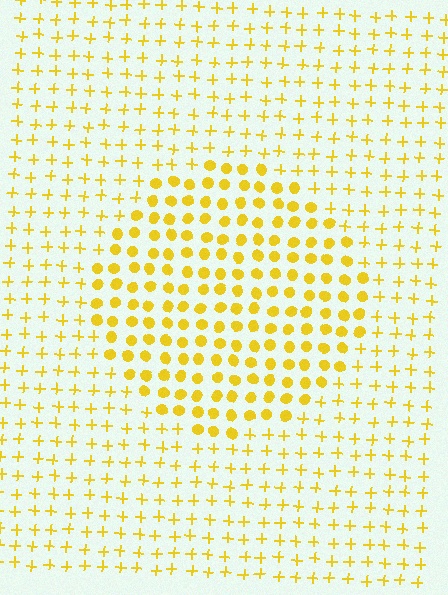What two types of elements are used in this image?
The image uses circles inside the circle region and plus signs outside it.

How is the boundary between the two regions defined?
The boundary is defined by a change in element shape: circles inside vs. plus signs outside. All elements share the same color and spacing.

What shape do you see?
I see a circle.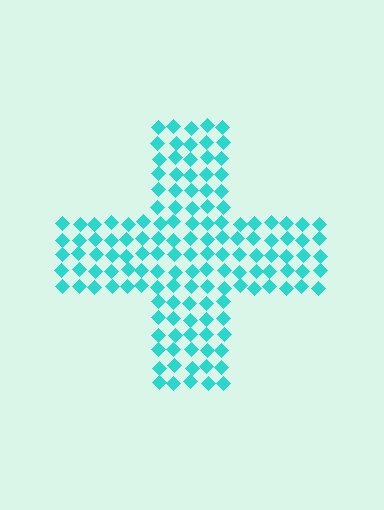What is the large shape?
The large shape is a cross.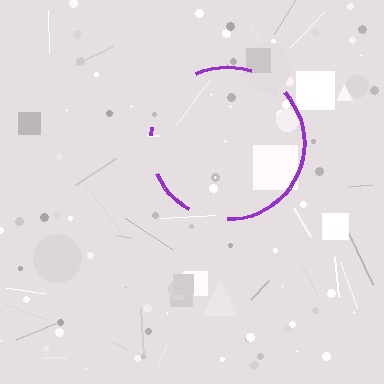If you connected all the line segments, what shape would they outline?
They would outline a circle.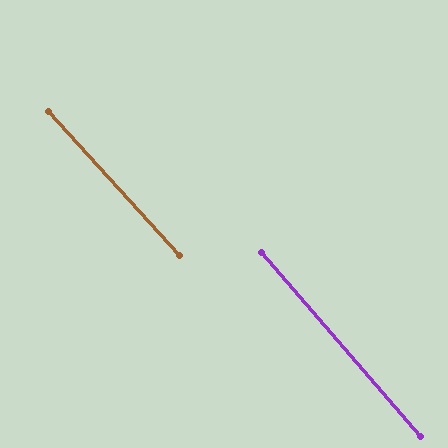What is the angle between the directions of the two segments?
Approximately 1 degree.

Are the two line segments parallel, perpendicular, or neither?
Parallel — their directions differ by only 1.3°.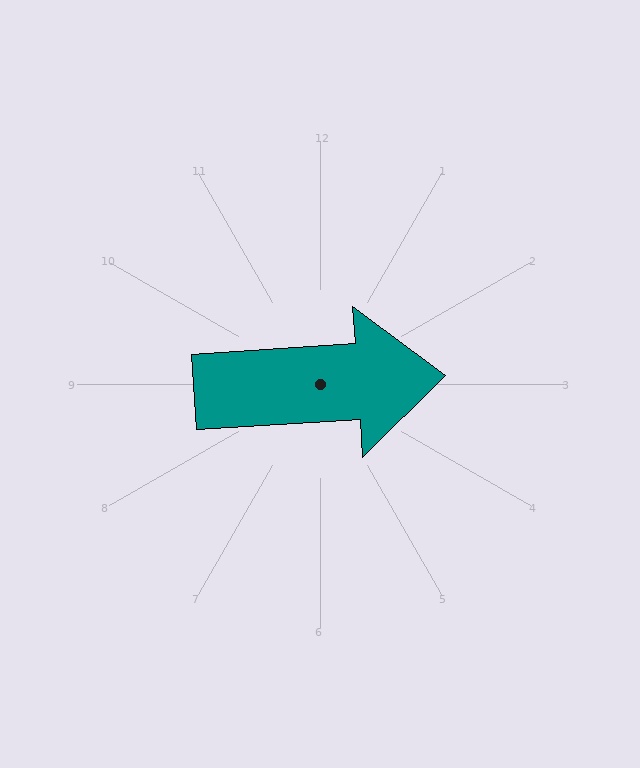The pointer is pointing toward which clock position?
Roughly 3 o'clock.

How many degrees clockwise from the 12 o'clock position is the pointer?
Approximately 86 degrees.